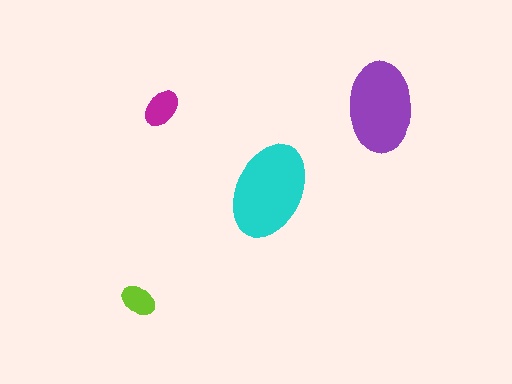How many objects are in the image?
There are 4 objects in the image.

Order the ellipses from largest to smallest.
the cyan one, the purple one, the magenta one, the lime one.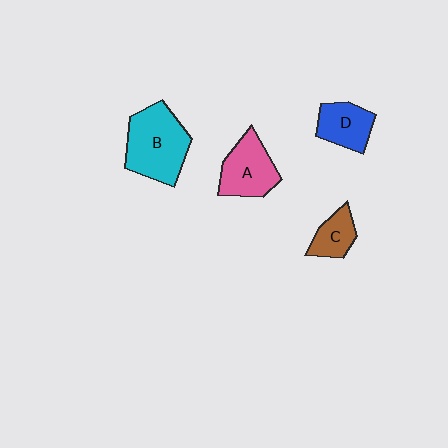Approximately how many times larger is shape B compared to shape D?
Approximately 1.8 times.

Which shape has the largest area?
Shape B (cyan).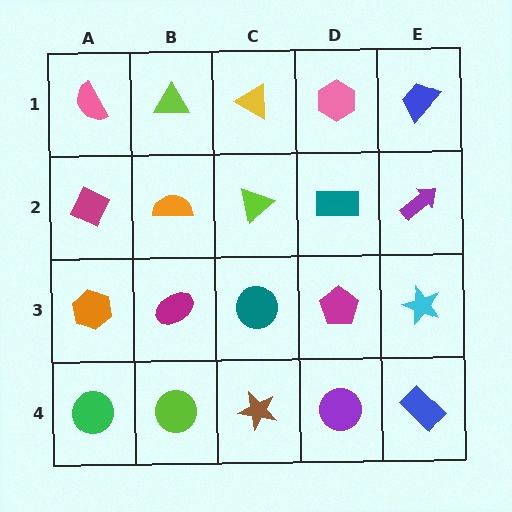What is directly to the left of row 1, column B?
A pink semicircle.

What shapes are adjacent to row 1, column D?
A teal rectangle (row 2, column D), a yellow triangle (row 1, column C), a blue trapezoid (row 1, column E).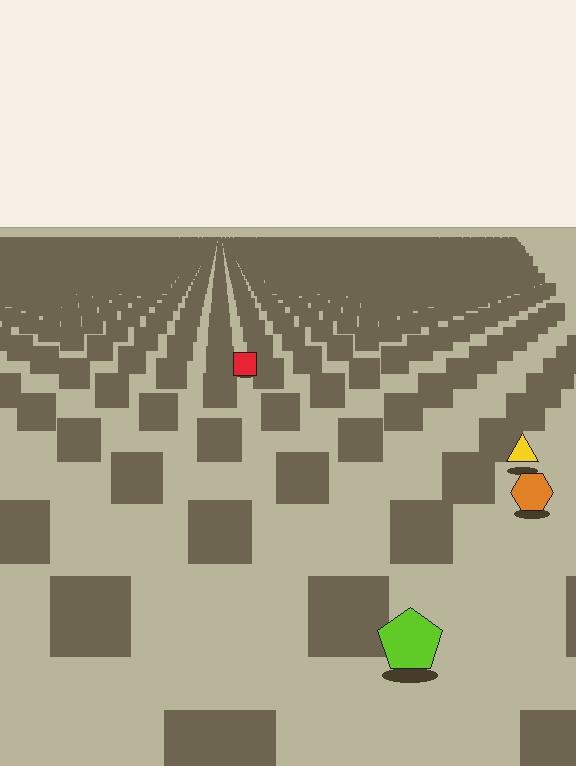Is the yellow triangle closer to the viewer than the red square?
Yes. The yellow triangle is closer — you can tell from the texture gradient: the ground texture is coarser near it.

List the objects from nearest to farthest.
From nearest to farthest: the lime pentagon, the orange hexagon, the yellow triangle, the red square.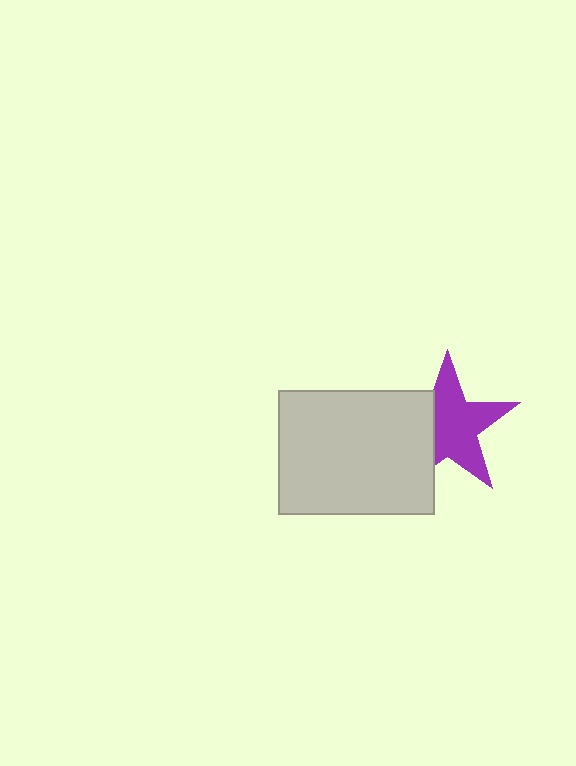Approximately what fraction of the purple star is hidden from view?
Roughly 34% of the purple star is hidden behind the light gray rectangle.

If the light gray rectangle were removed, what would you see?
You would see the complete purple star.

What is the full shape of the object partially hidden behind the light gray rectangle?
The partially hidden object is a purple star.